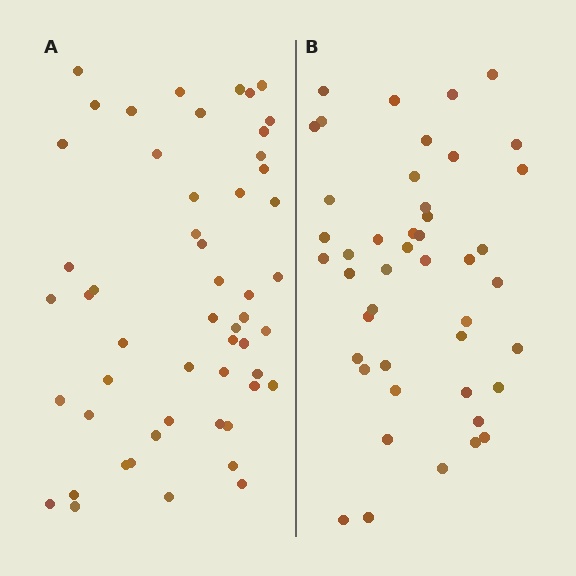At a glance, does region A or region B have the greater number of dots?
Region A (the left region) has more dots.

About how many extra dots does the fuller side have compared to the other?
Region A has roughly 8 or so more dots than region B.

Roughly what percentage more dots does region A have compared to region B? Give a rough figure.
About 20% more.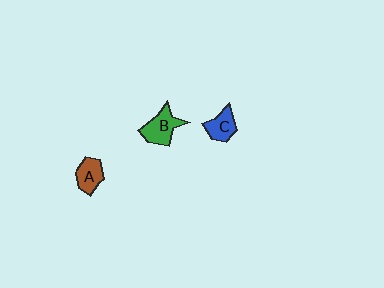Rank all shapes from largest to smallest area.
From largest to smallest: B (green), A (brown), C (blue).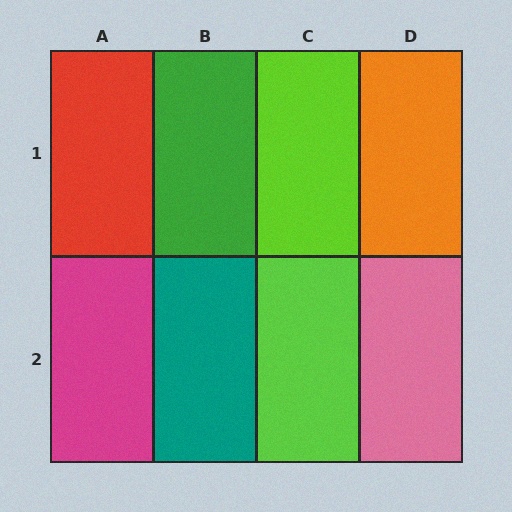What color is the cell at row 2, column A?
Magenta.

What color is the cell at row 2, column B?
Teal.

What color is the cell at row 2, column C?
Lime.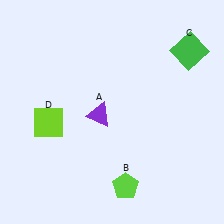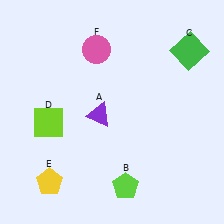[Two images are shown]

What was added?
A yellow pentagon (E), a pink circle (F) were added in Image 2.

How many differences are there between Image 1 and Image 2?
There are 2 differences between the two images.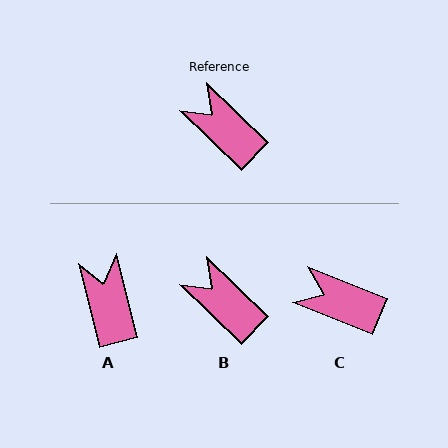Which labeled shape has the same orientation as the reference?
B.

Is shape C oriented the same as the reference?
No, it is off by about 22 degrees.